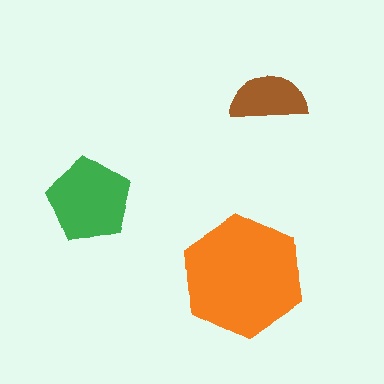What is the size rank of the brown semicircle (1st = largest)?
3rd.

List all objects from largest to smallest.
The orange hexagon, the green pentagon, the brown semicircle.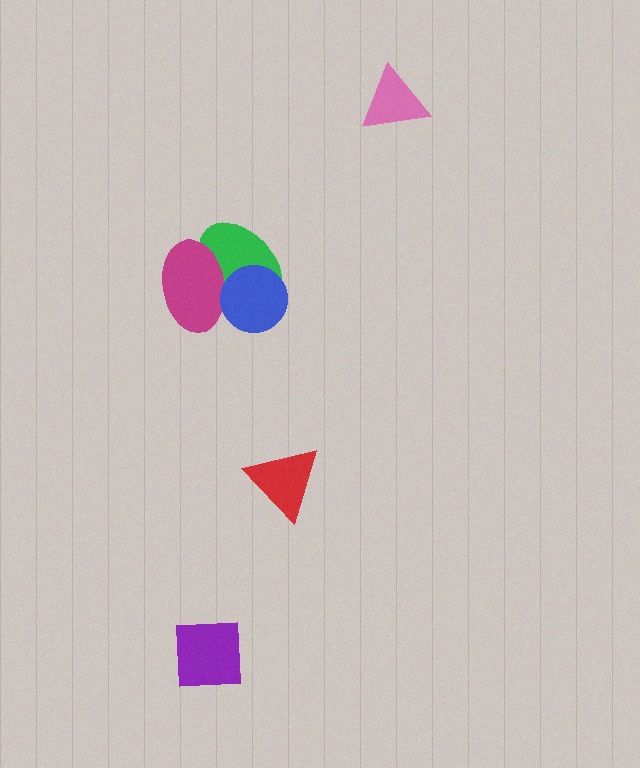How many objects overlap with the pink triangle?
0 objects overlap with the pink triangle.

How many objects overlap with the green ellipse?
2 objects overlap with the green ellipse.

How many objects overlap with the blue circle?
2 objects overlap with the blue circle.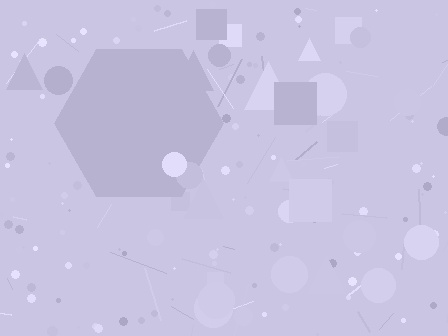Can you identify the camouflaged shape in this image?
The camouflaged shape is a hexagon.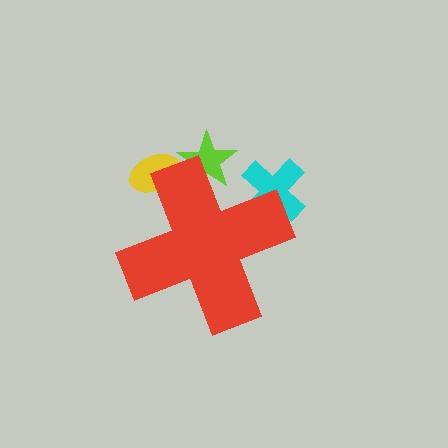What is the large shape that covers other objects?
A red cross.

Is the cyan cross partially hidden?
Yes, the cyan cross is partially hidden behind the red cross.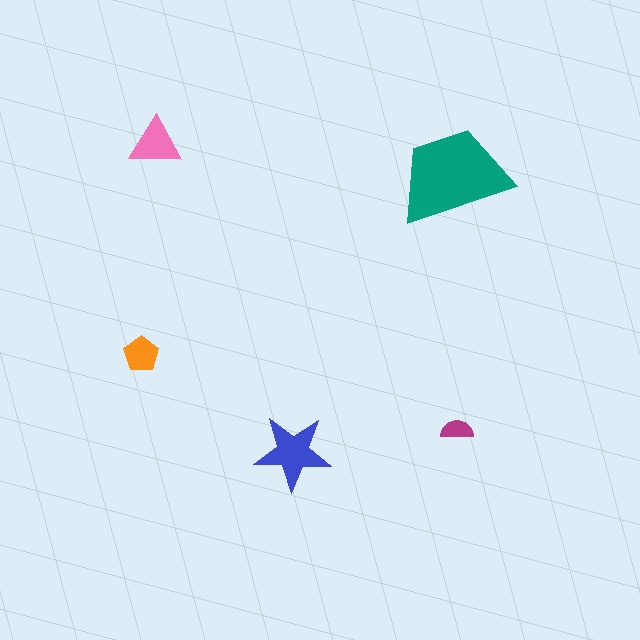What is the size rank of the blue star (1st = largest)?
2nd.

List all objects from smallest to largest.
The magenta semicircle, the orange pentagon, the pink triangle, the blue star, the teal trapezoid.